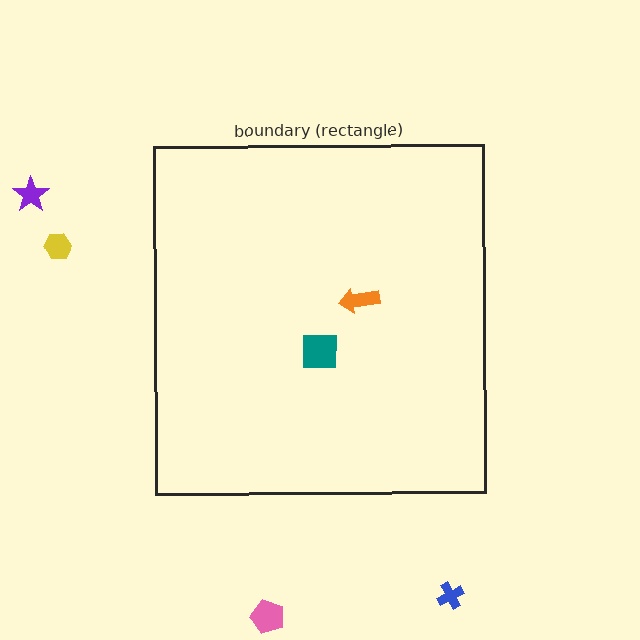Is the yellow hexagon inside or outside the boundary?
Outside.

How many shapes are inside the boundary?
2 inside, 4 outside.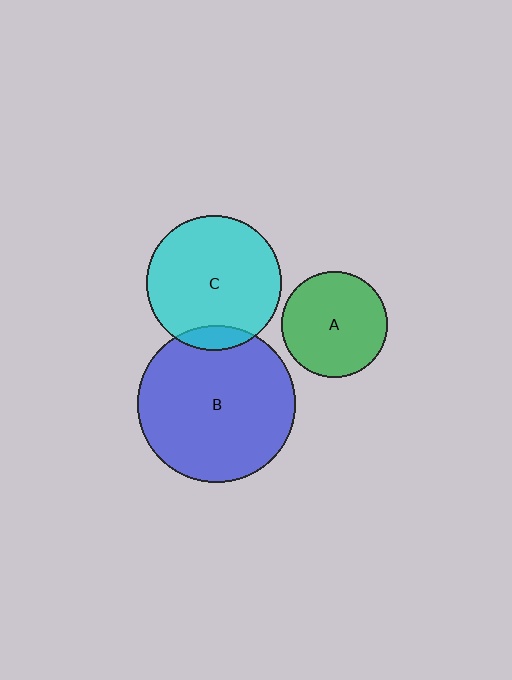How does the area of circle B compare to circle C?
Approximately 1.4 times.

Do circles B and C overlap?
Yes.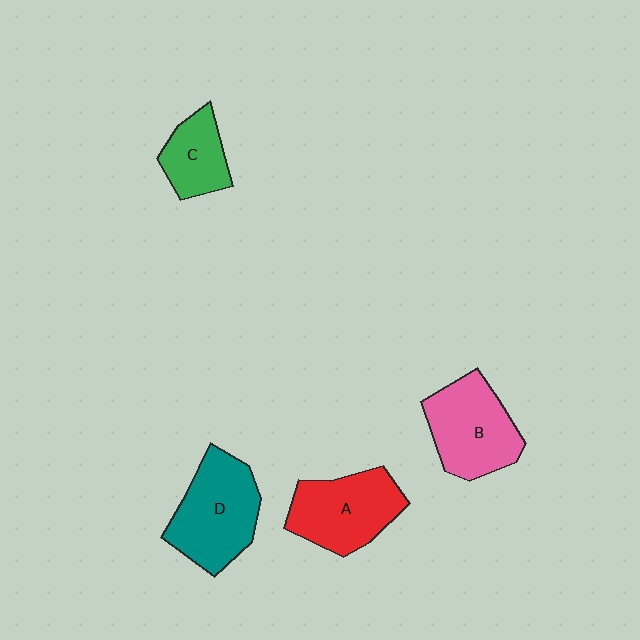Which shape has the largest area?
Shape D (teal).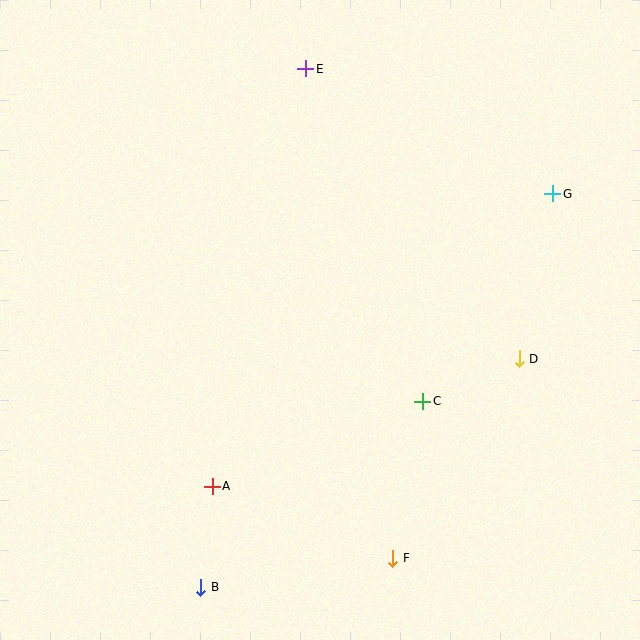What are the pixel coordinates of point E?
Point E is at (306, 69).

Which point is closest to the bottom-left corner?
Point B is closest to the bottom-left corner.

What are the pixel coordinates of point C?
Point C is at (423, 401).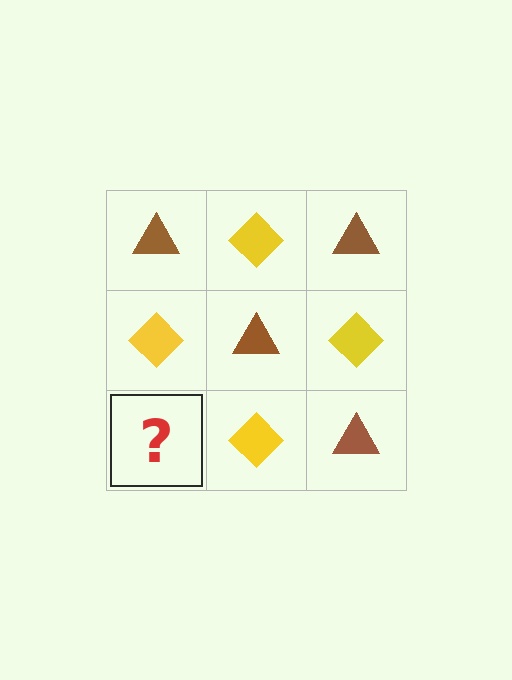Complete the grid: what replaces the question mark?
The question mark should be replaced with a brown triangle.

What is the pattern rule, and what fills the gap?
The rule is that it alternates brown triangle and yellow diamond in a checkerboard pattern. The gap should be filled with a brown triangle.